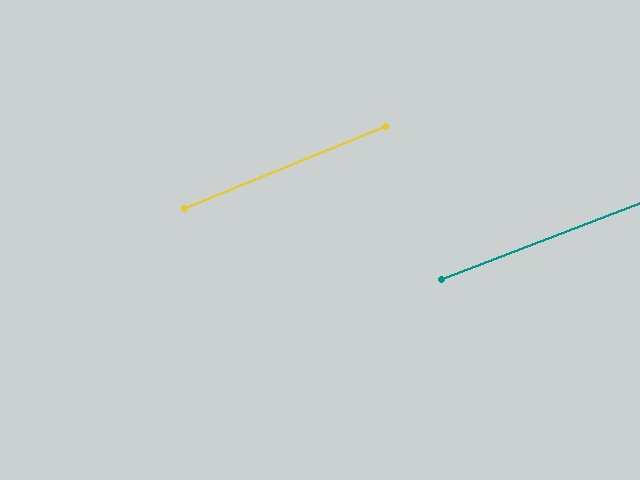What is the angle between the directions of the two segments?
Approximately 1 degree.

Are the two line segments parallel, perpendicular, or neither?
Parallel — their directions differ by only 1.3°.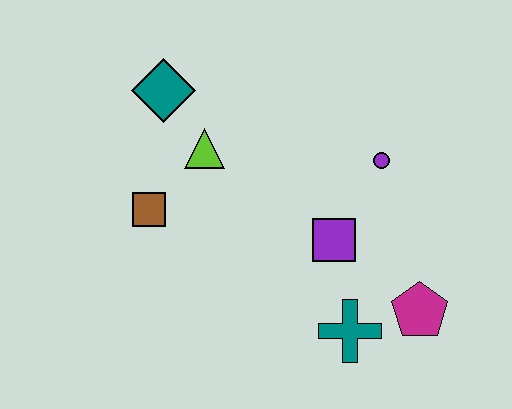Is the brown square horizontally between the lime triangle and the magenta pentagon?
No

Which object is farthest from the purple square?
The teal diamond is farthest from the purple square.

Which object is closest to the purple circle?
The purple square is closest to the purple circle.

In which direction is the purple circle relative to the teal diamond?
The purple circle is to the right of the teal diamond.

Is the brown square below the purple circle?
Yes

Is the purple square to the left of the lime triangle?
No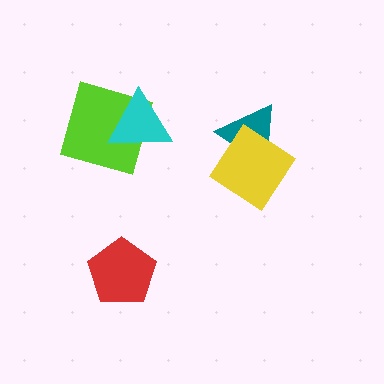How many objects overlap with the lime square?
1 object overlaps with the lime square.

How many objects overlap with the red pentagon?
0 objects overlap with the red pentagon.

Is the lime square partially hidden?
Yes, it is partially covered by another shape.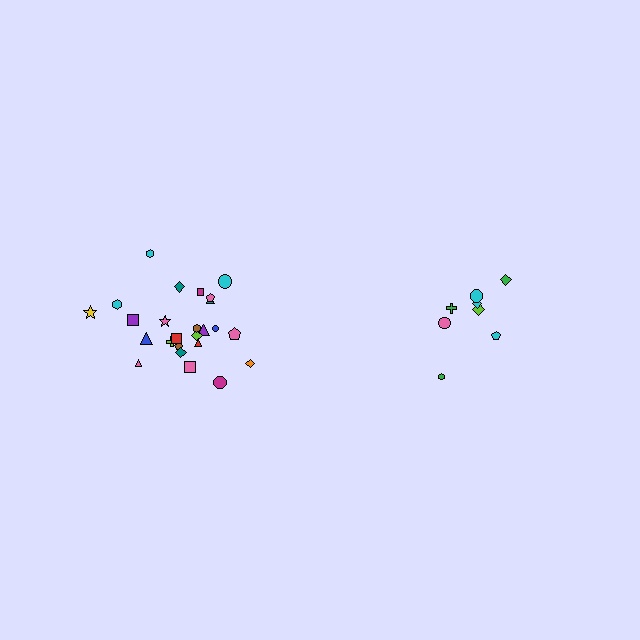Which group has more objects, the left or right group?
The left group.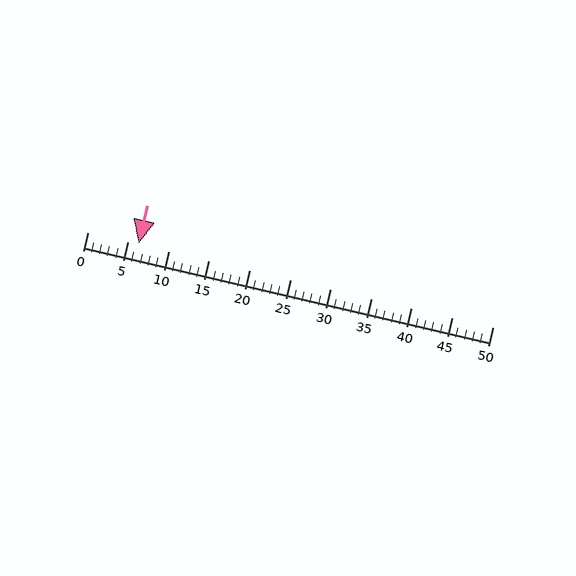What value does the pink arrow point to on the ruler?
The pink arrow points to approximately 6.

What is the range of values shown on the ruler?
The ruler shows values from 0 to 50.